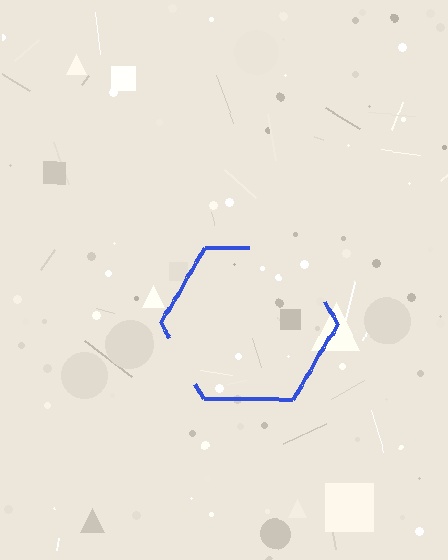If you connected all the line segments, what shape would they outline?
They would outline a hexagon.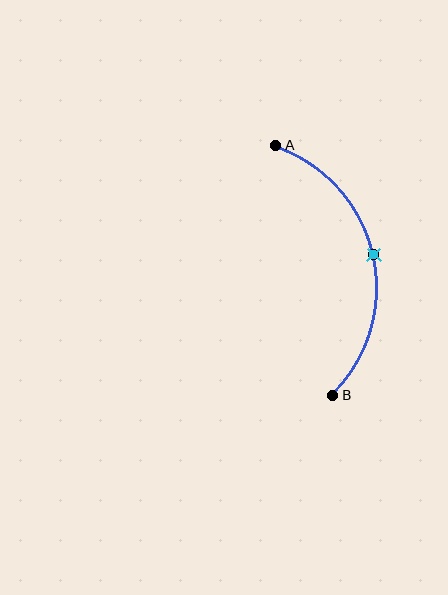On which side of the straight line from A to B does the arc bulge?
The arc bulges to the right of the straight line connecting A and B.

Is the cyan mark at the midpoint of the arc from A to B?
Yes. The cyan mark lies on the arc at equal arc-length from both A and B — it is the arc midpoint.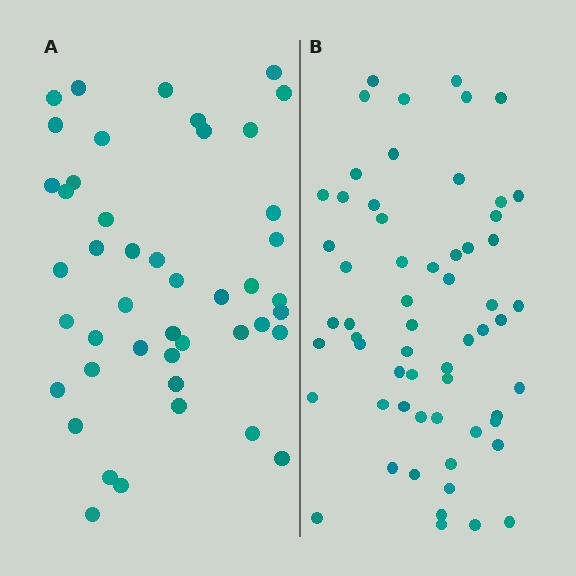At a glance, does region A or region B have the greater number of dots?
Region B (the right region) has more dots.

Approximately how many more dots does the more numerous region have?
Region B has approximately 15 more dots than region A.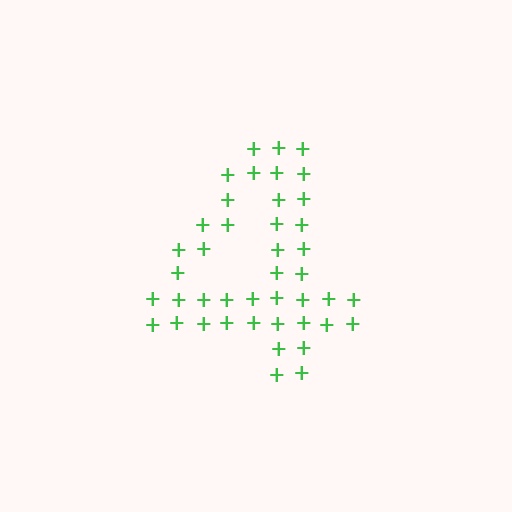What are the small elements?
The small elements are plus signs.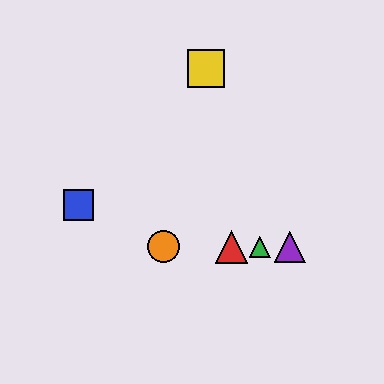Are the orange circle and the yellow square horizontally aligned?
No, the orange circle is at y≈247 and the yellow square is at y≈69.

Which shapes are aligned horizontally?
The red triangle, the green triangle, the purple triangle, the orange circle are aligned horizontally.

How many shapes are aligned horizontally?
4 shapes (the red triangle, the green triangle, the purple triangle, the orange circle) are aligned horizontally.